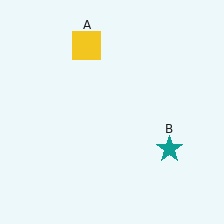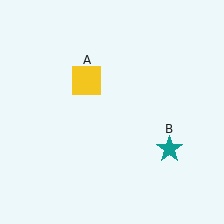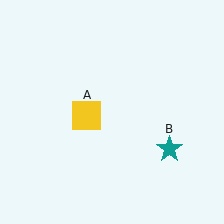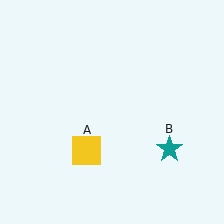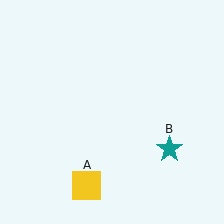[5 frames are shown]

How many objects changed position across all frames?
1 object changed position: yellow square (object A).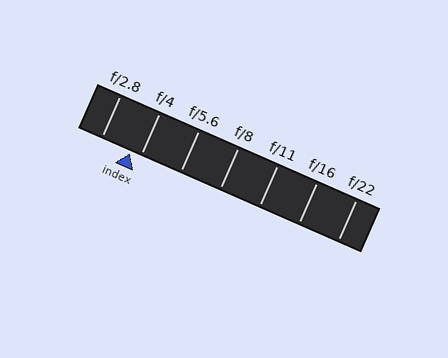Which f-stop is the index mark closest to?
The index mark is closest to f/4.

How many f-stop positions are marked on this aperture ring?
There are 7 f-stop positions marked.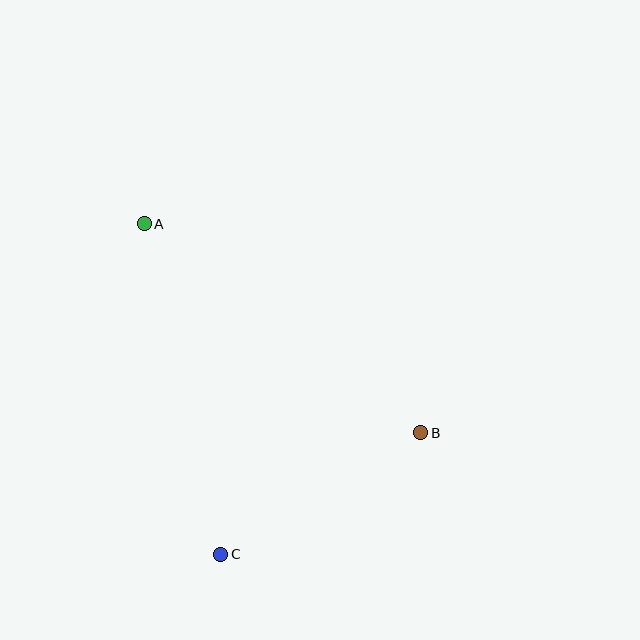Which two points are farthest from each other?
Points A and B are farthest from each other.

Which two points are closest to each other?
Points B and C are closest to each other.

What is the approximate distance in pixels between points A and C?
The distance between A and C is approximately 339 pixels.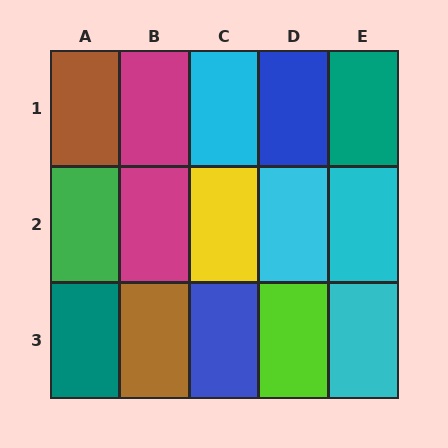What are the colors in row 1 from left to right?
Brown, magenta, cyan, blue, teal.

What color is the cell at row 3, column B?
Brown.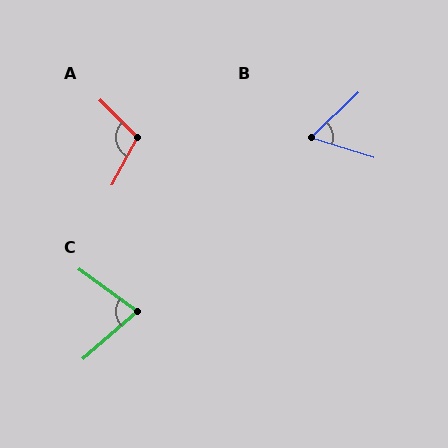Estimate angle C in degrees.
Approximately 78 degrees.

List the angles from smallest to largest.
B (61°), C (78°), A (106°).